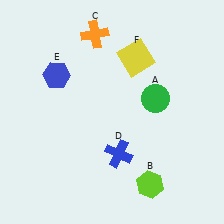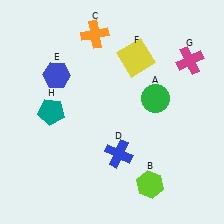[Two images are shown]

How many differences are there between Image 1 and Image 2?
There are 2 differences between the two images.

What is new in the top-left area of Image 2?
A teal pentagon (H) was added in the top-left area of Image 2.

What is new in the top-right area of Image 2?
A magenta cross (G) was added in the top-right area of Image 2.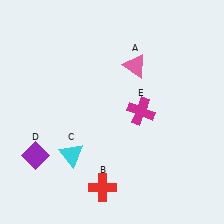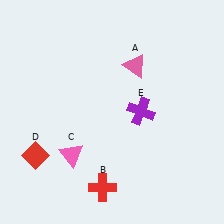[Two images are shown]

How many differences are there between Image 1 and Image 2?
There are 3 differences between the two images.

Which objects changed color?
C changed from cyan to pink. D changed from purple to red. E changed from magenta to purple.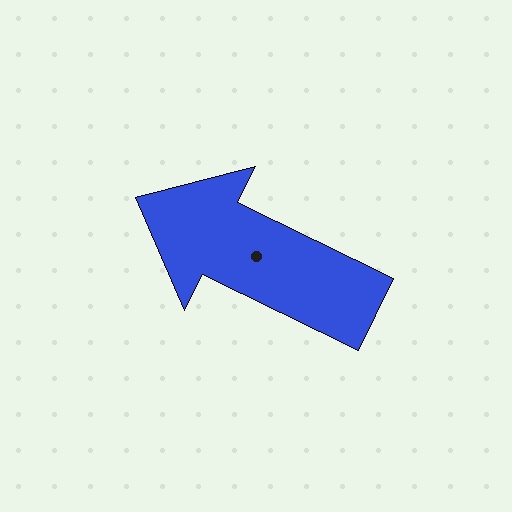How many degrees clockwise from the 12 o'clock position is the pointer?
Approximately 296 degrees.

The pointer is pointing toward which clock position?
Roughly 10 o'clock.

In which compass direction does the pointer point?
Northwest.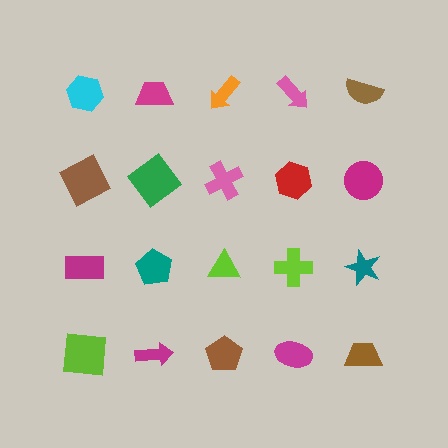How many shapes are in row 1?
5 shapes.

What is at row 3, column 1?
A magenta rectangle.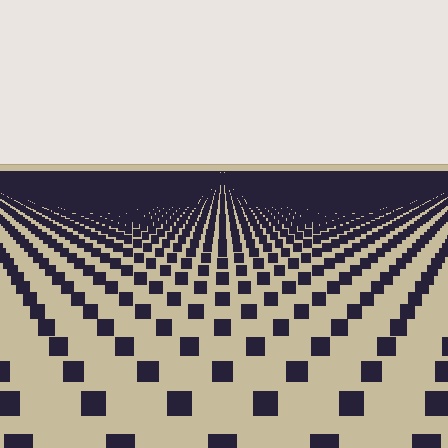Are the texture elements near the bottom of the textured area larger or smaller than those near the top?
Larger. Near the bottom, elements are closer to the viewer and appear at a bigger on-screen size.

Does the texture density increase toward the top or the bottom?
Density increases toward the top.